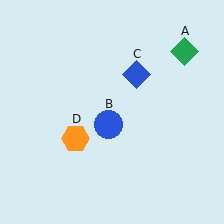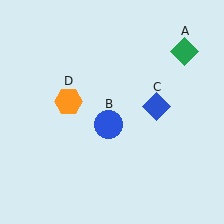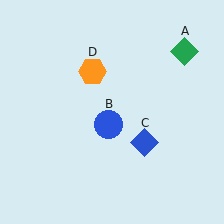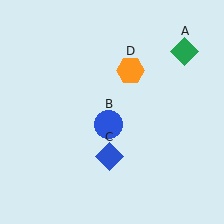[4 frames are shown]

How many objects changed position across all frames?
2 objects changed position: blue diamond (object C), orange hexagon (object D).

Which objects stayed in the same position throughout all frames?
Green diamond (object A) and blue circle (object B) remained stationary.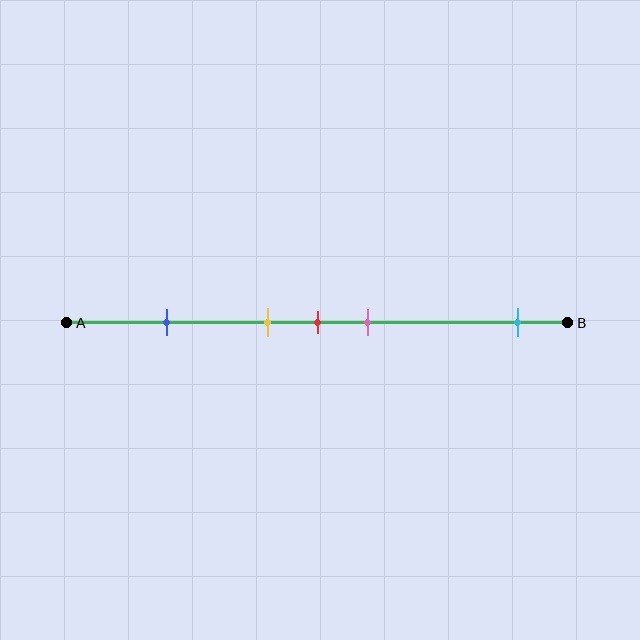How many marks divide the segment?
There are 5 marks dividing the segment.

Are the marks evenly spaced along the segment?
No, the marks are not evenly spaced.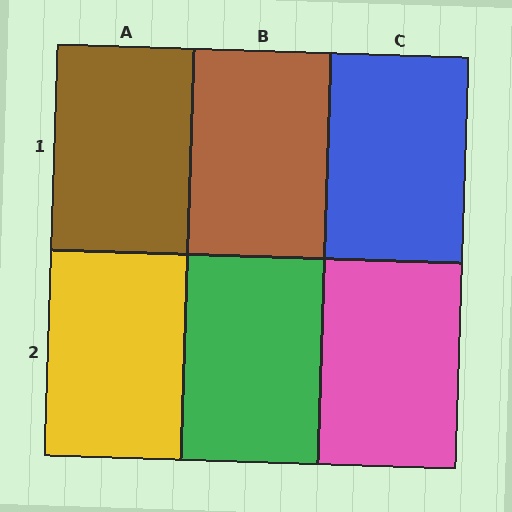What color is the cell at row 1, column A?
Brown.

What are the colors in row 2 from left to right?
Yellow, green, pink.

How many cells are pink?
1 cell is pink.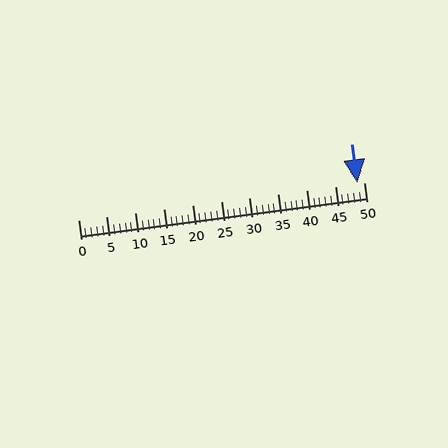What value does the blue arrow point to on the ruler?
The blue arrow points to approximately 49.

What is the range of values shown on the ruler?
The ruler shows values from 0 to 50.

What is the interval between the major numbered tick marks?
The major tick marks are spaced 5 units apart.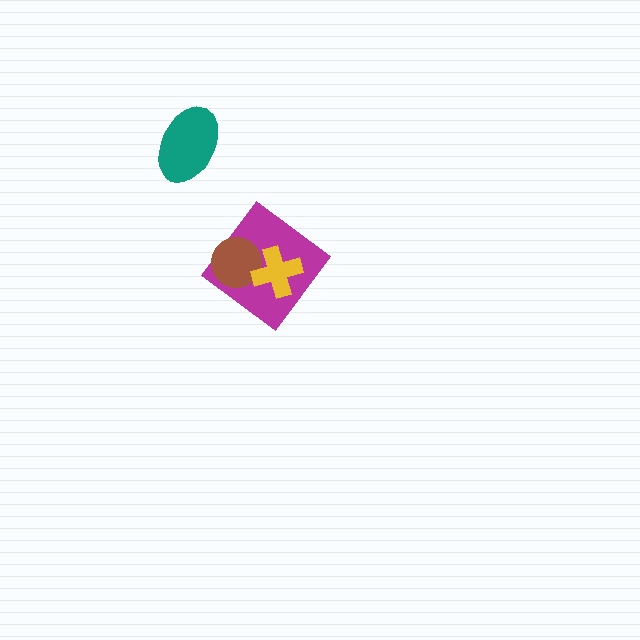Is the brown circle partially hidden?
Yes, it is partially covered by another shape.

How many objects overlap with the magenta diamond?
2 objects overlap with the magenta diamond.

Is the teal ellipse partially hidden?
No, no other shape covers it.